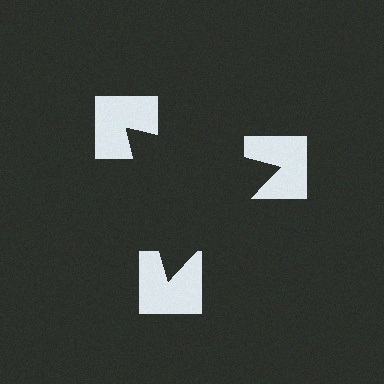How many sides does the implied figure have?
3 sides.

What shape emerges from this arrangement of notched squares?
An illusory triangle — its edges are inferred from the aligned wedge cuts in the notched squares, not physically drawn.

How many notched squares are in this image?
There are 3 — one at each vertex of the illusory triangle.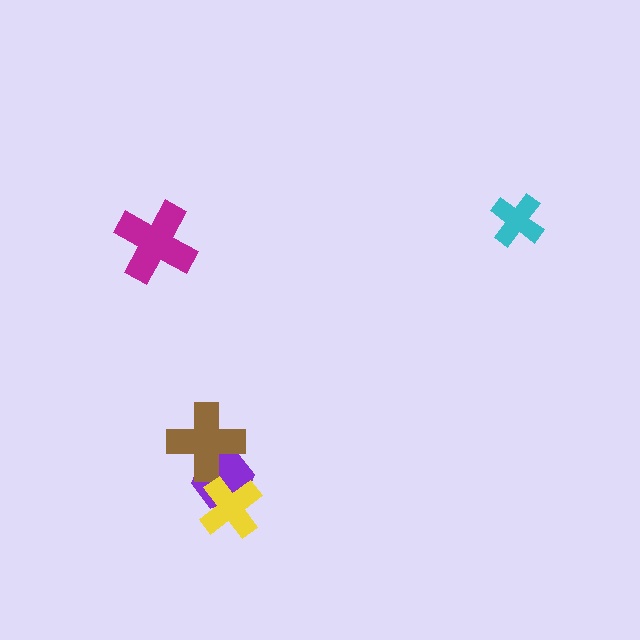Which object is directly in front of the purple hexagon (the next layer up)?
The brown cross is directly in front of the purple hexagon.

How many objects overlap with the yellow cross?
1 object overlaps with the yellow cross.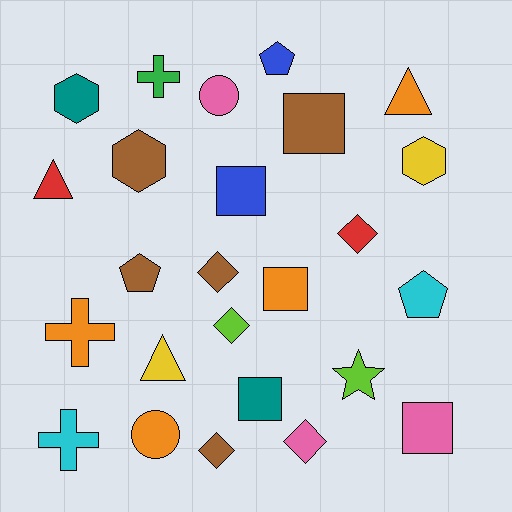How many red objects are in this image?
There are 2 red objects.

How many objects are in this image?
There are 25 objects.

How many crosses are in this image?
There are 3 crosses.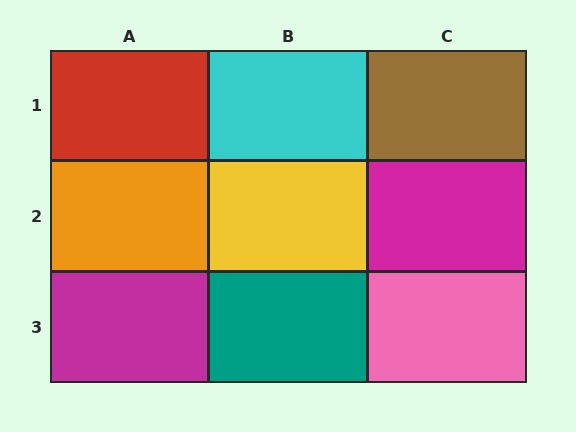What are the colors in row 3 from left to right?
Magenta, teal, pink.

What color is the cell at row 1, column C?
Brown.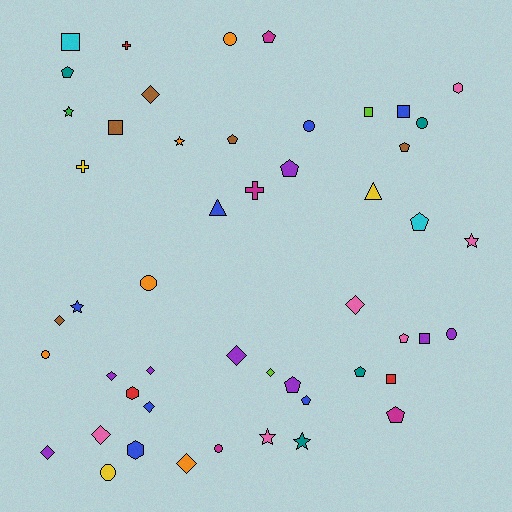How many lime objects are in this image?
There are 2 lime objects.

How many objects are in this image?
There are 50 objects.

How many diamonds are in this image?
There are 11 diamonds.